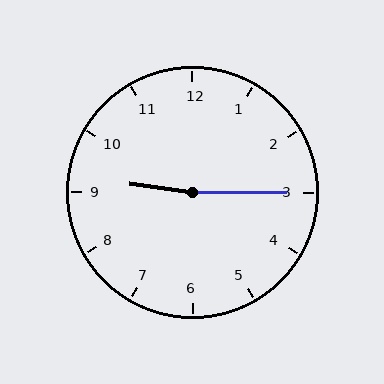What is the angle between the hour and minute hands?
Approximately 172 degrees.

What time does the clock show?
9:15.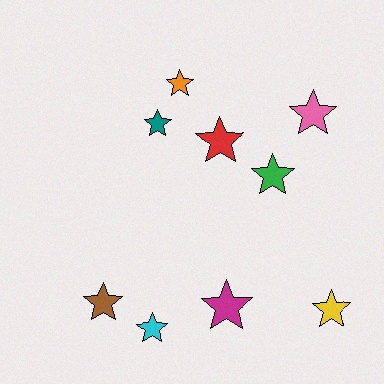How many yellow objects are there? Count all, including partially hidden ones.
There is 1 yellow object.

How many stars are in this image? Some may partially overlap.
There are 9 stars.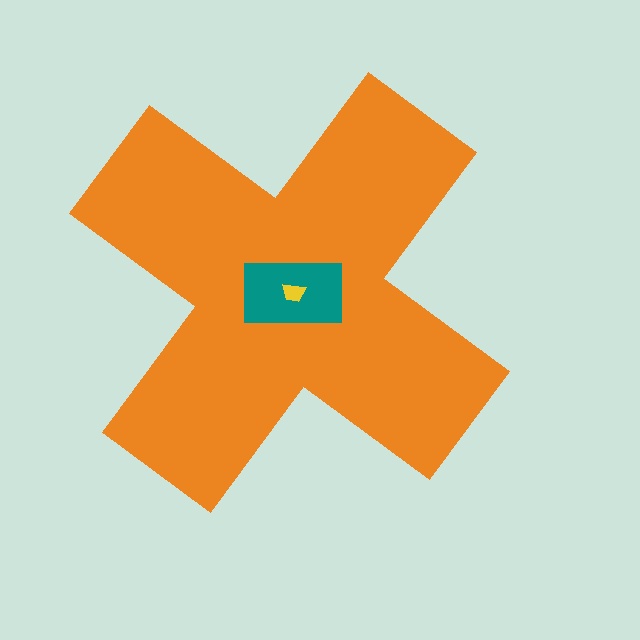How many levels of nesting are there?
3.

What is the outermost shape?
The orange cross.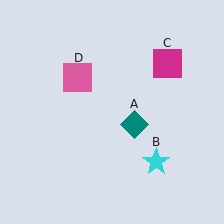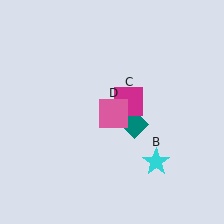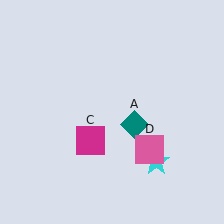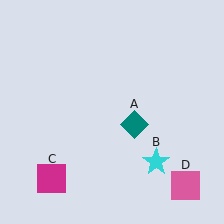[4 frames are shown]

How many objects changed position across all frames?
2 objects changed position: magenta square (object C), pink square (object D).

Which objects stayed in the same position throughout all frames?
Teal diamond (object A) and cyan star (object B) remained stationary.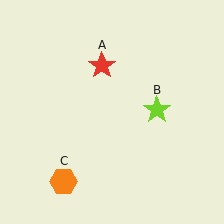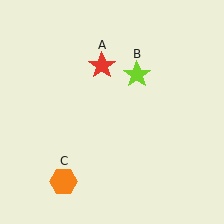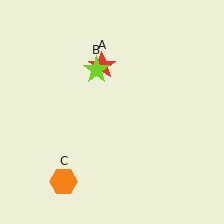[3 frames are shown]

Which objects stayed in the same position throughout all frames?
Red star (object A) and orange hexagon (object C) remained stationary.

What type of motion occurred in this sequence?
The lime star (object B) rotated counterclockwise around the center of the scene.